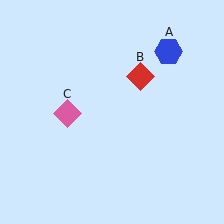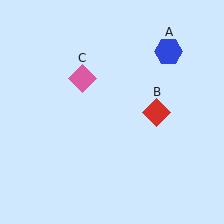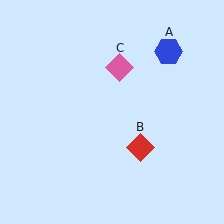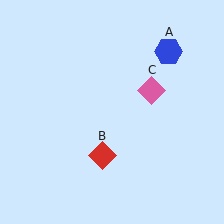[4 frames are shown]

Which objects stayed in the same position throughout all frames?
Blue hexagon (object A) remained stationary.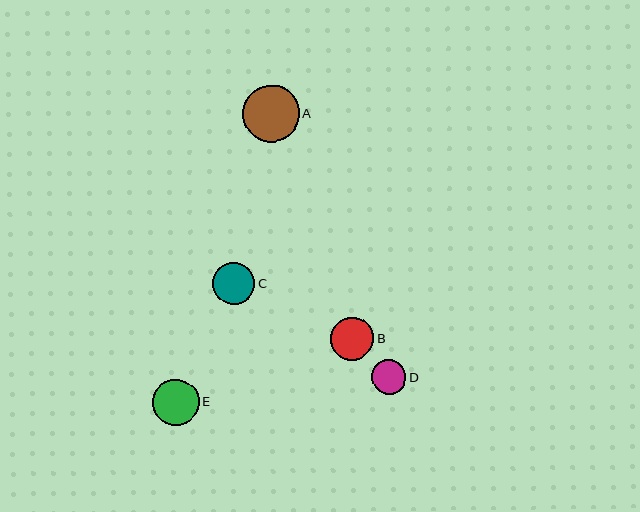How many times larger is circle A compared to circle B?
Circle A is approximately 1.3 times the size of circle B.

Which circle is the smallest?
Circle D is the smallest with a size of approximately 34 pixels.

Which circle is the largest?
Circle A is the largest with a size of approximately 57 pixels.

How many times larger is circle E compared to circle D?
Circle E is approximately 1.3 times the size of circle D.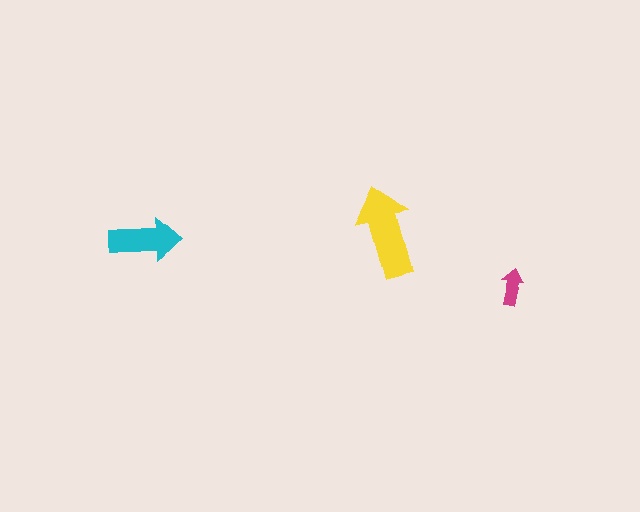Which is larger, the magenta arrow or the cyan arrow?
The cyan one.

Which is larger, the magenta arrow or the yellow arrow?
The yellow one.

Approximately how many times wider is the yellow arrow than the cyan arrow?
About 1.5 times wider.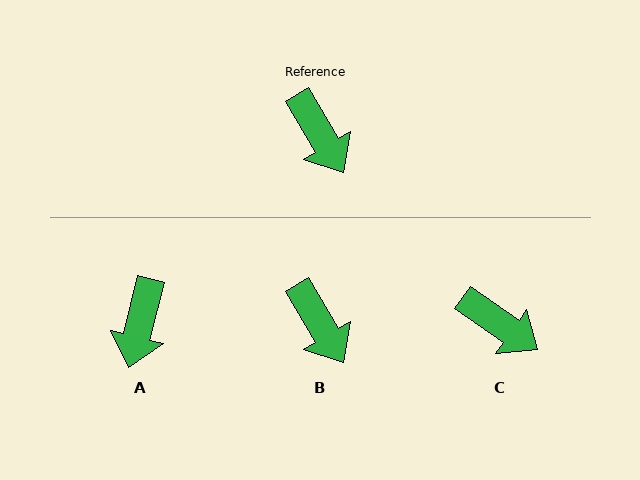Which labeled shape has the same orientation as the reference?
B.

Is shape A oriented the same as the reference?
No, it is off by about 44 degrees.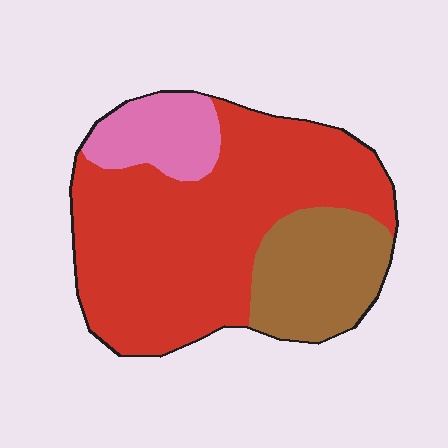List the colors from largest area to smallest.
From largest to smallest: red, brown, pink.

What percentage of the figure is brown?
Brown takes up about one fifth (1/5) of the figure.